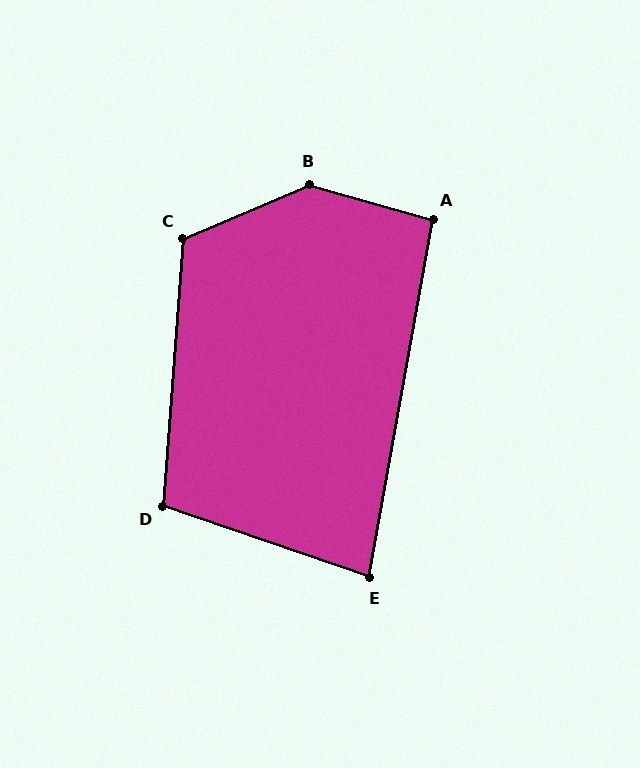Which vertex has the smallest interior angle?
E, at approximately 81 degrees.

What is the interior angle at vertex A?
Approximately 96 degrees (obtuse).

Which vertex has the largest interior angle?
B, at approximately 141 degrees.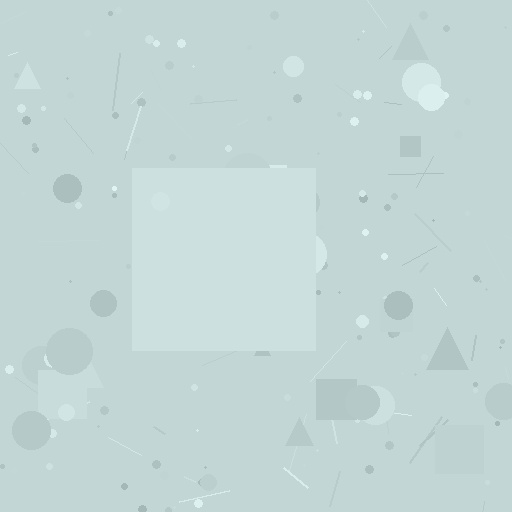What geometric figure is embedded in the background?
A square is embedded in the background.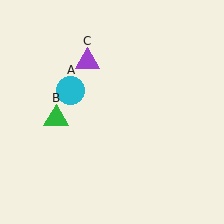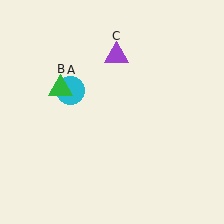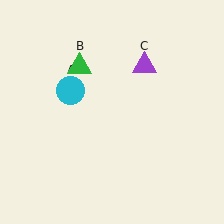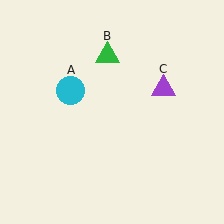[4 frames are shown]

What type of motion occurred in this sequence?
The green triangle (object B), purple triangle (object C) rotated clockwise around the center of the scene.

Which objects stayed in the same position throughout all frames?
Cyan circle (object A) remained stationary.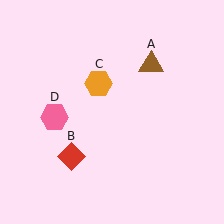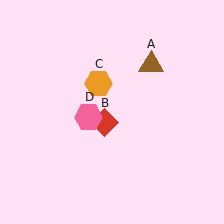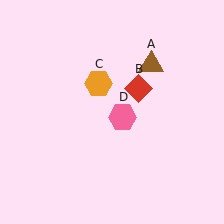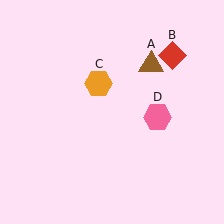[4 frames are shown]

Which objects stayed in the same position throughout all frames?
Brown triangle (object A) and orange hexagon (object C) remained stationary.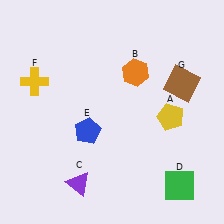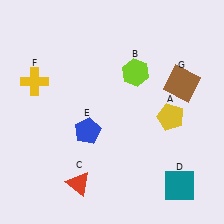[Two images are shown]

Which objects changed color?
B changed from orange to lime. C changed from purple to red. D changed from green to teal.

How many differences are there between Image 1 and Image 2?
There are 3 differences between the two images.